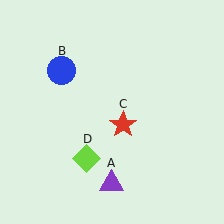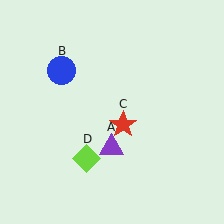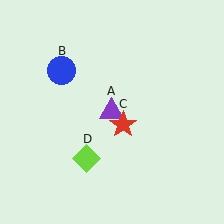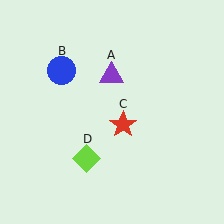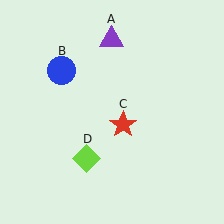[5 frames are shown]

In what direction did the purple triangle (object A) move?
The purple triangle (object A) moved up.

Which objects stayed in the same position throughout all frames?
Blue circle (object B) and red star (object C) and lime diamond (object D) remained stationary.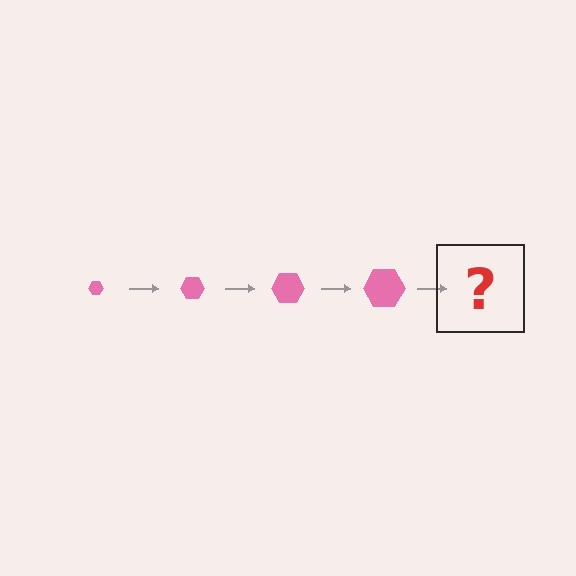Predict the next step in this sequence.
The next step is a pink hexagon, larger than the previous one.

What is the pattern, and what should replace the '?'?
The pattern is that the hexagon gets progressively larger each step. The '?' should be a pink hexagon, larger than the previous one.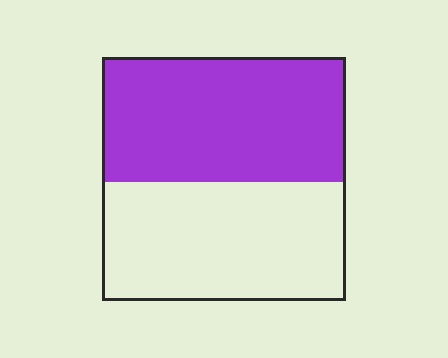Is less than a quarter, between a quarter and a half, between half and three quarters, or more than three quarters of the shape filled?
Between half and three quarters.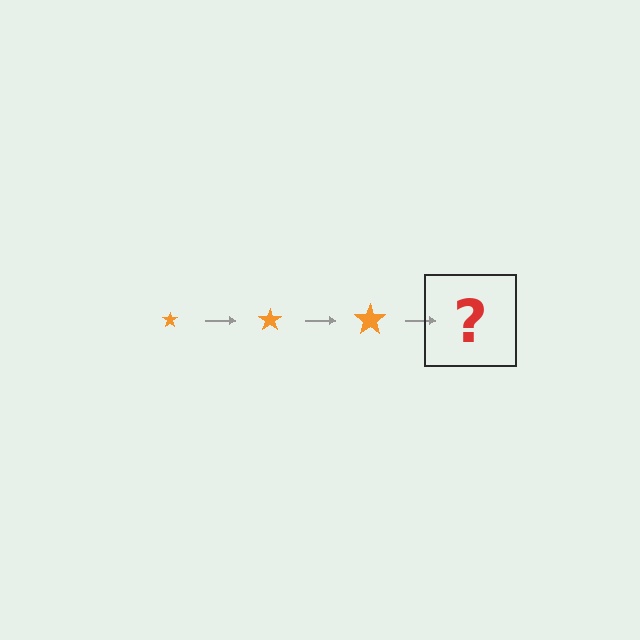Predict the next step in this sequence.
The next step is an orange star, larger than the previous one.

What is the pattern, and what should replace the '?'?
The pattern is that the star gets progressively larger each step. The '?' should be an orange star, larger than the previous one.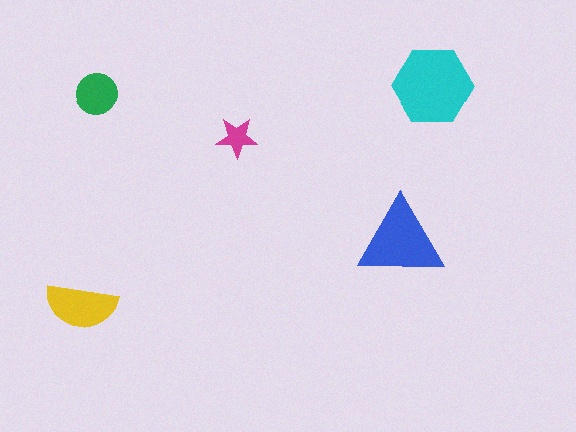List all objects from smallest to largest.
The magenta star, the green circle, the yellow semicircle, the blue triangle, the cyan hexagon.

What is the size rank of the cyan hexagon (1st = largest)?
1st.